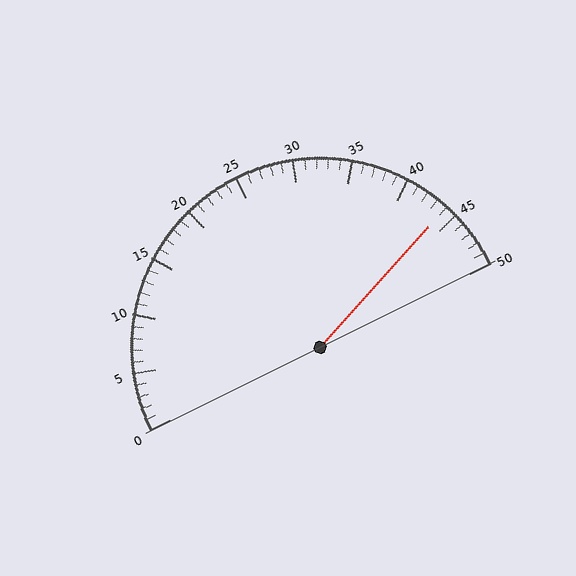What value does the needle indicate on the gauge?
The needle indicates approximately 44.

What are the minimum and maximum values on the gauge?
The gauge ranges from 0 to 50.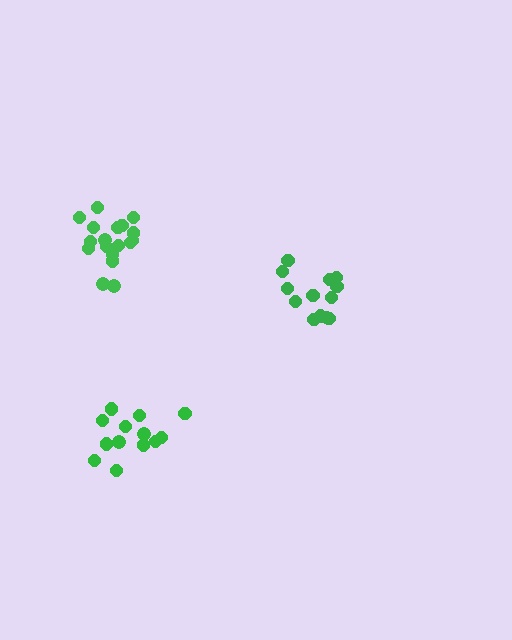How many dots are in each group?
Group 1: 13 dots, Group 2: 18 dots, Group 3: 13 dots (44 total).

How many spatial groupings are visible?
There are 3 spatial groupings.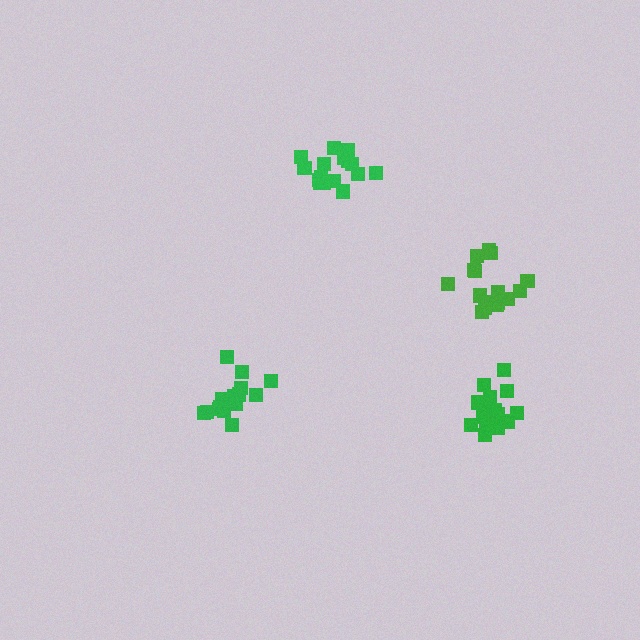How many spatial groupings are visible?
There are 4 spatial groupings.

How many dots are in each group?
Group 1: 16 dots, Group 2: 16 dots, Group 3: 18 dots, Group 4: 16 dots (66 total).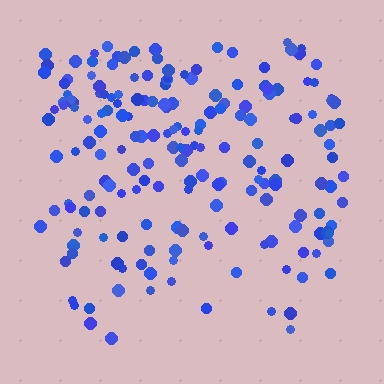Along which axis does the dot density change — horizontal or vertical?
Vertical.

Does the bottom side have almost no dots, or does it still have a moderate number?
Still a moderate number, just noticeably fewer than the top.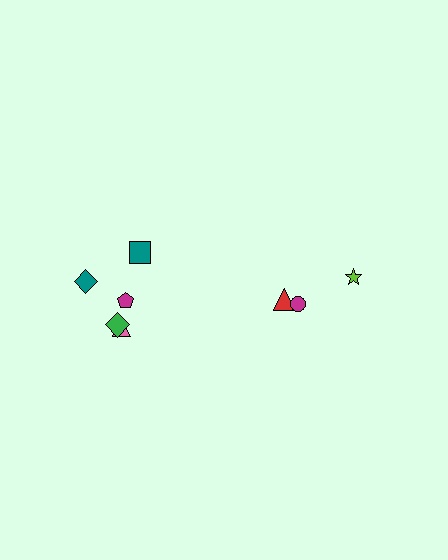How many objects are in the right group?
There are 3 objects.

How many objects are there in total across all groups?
There are 8 objects.